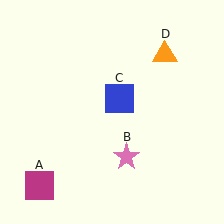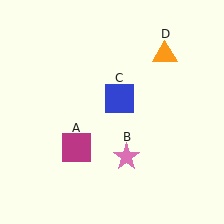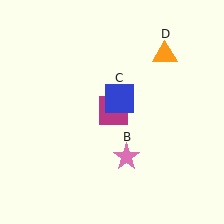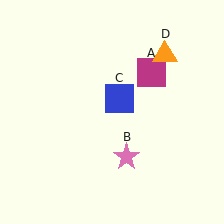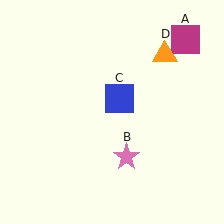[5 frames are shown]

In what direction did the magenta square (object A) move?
The magenta square (object A) moved up and to the right.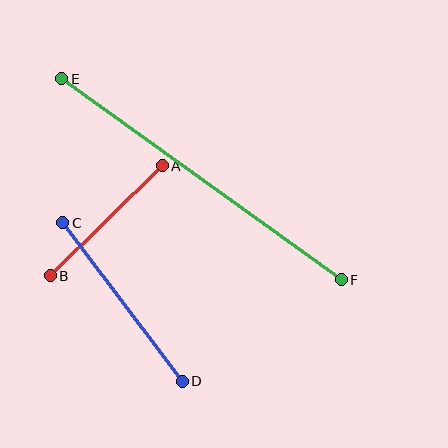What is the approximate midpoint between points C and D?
The midpoint is at approximately (122, 302) pixels.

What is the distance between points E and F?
The distance is approximately 344 pixels.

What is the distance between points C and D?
The distance is approximately 198 pixels.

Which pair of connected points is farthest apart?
Points E and F are farthest apart.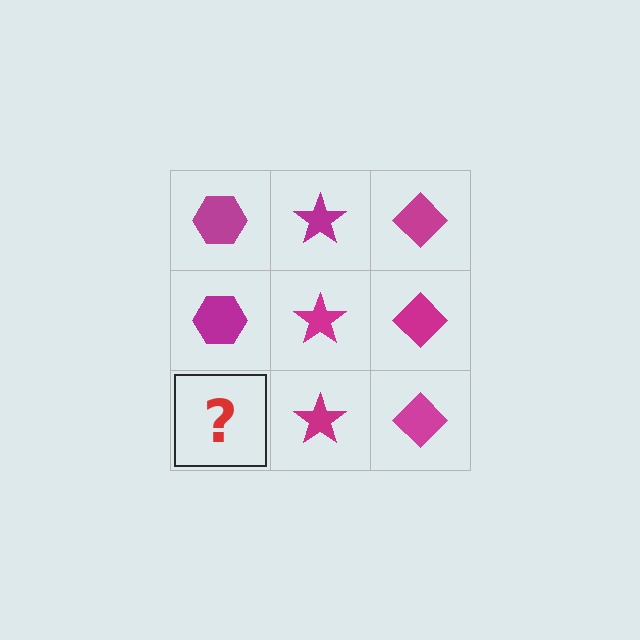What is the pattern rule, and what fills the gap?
The rule is that each column has a consistent shape. The gap should be filled with a magenta hexagon.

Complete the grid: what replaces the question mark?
The question mark should be replaced with a magenta hexagon.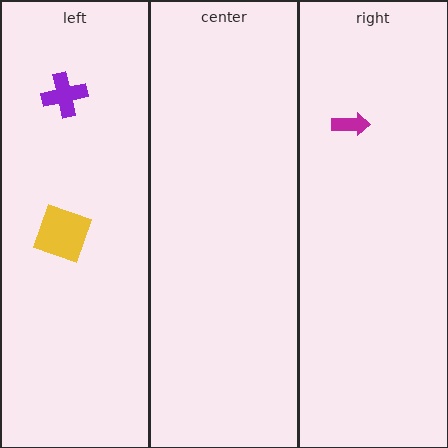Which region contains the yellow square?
The left region.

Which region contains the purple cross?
The left region.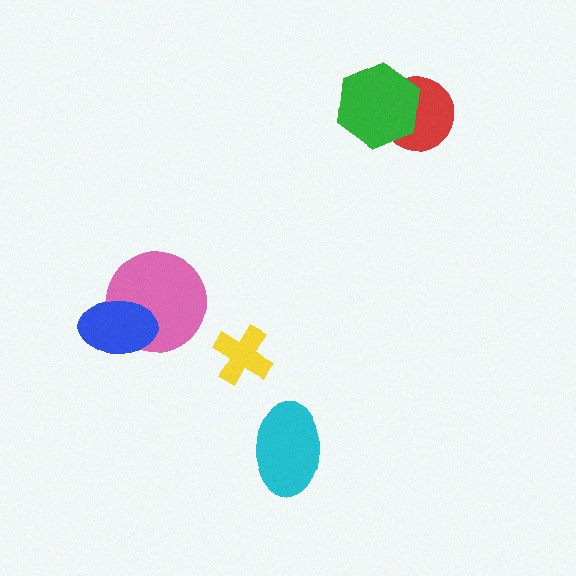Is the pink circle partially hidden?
Yes, it is partially covered by another shape.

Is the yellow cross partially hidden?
No, no other shape covers it.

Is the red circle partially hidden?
Yes, it is partially covered by another shape.